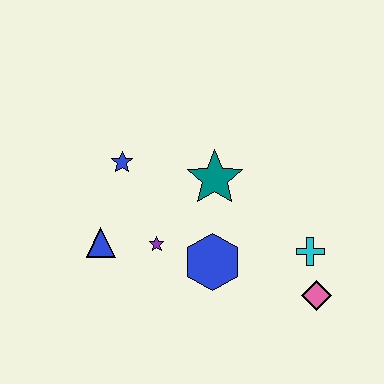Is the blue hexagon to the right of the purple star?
Yes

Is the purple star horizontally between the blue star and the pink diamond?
Yes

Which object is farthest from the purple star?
The pink diamond is farthest from the purple star.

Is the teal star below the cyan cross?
No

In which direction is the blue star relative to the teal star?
The blue star is to the left of the teal star.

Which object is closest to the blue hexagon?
The purple star is closest to the blue hexagon.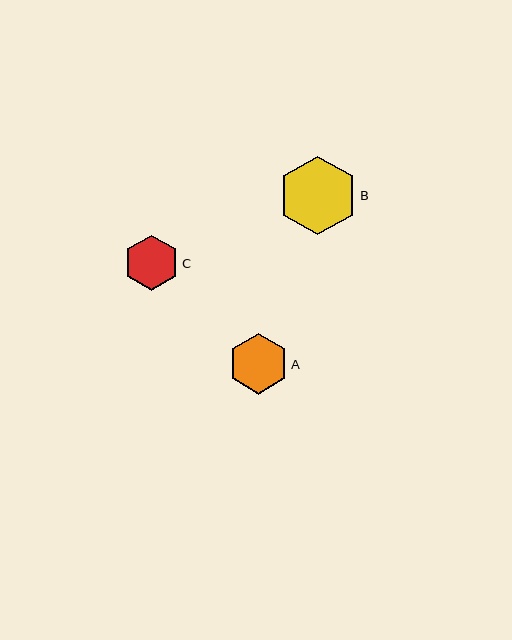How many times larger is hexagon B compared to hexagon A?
Hexagon B is approximately 1.3 times the size of hexagon A.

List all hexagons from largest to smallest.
From largest to smallest: B, A, C.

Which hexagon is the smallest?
Hexagon C is the smallest with a size of approximately 56 pixels.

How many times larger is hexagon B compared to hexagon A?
Hexagon B is approximately 1.3 times the size of hexagon A.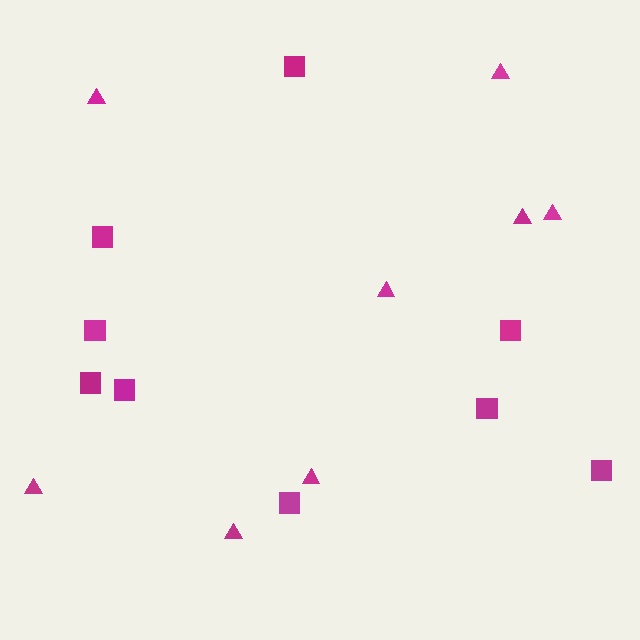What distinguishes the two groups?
There are 2 groups: one group of triangles (8) and one group of squares (9).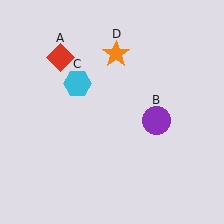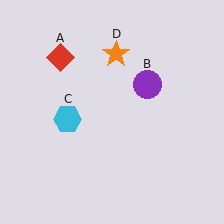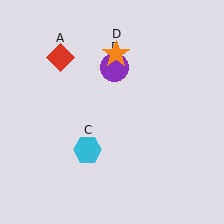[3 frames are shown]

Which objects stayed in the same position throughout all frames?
Red diamond (object A) and orange star (object D) remained stationary.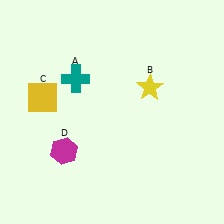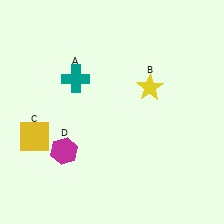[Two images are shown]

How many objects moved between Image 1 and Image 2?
1 object moved between the two images.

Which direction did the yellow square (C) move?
The yellow square (C) moved down.